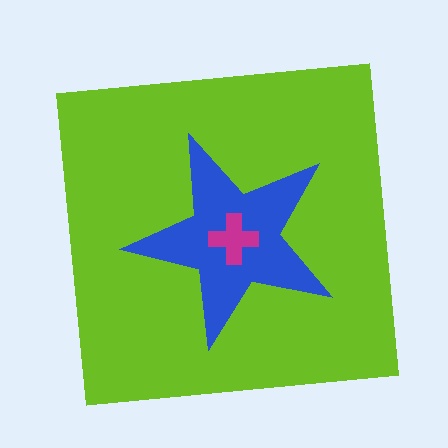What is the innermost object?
The magenta cross.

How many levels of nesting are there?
3.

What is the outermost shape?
The lime square.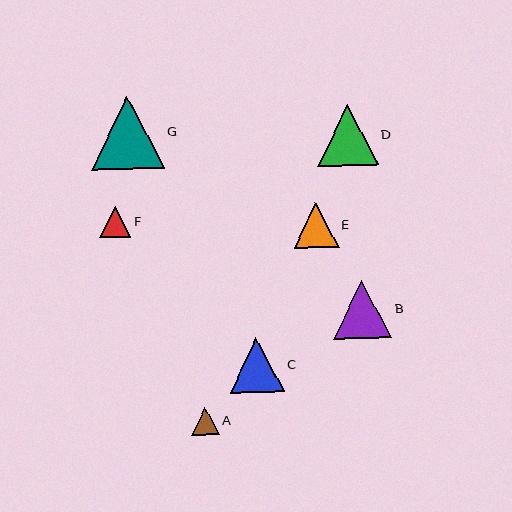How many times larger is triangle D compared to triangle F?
Triangle D is approximately 1.9 times the size of triangle F.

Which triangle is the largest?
Triangle G is the largest with a size of approximately 73 pixels.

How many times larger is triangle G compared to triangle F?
Triangle G is approximately 2.3 times the size of triangle F.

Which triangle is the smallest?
Triangle A is the smallest with a size of approximately 27 pixels.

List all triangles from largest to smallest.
From largest to smallest: G, D, B, C, E, F, A.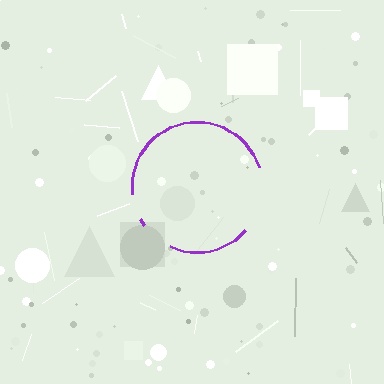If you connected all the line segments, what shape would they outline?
They would outline a circle.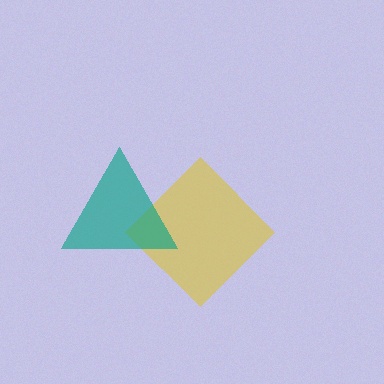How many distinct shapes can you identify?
There are 2 distinct shapes: a yellow diamond, a teal triangle.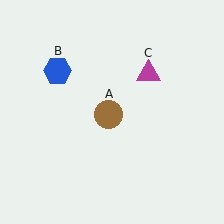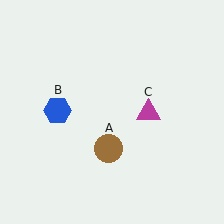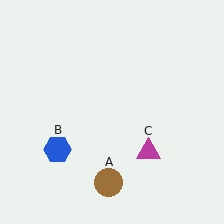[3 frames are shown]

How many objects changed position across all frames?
3 objects changed position: brown circle (object A), blue hexagon (object B), magenta triangle (object C).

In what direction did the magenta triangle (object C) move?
The magenta triangle (object C) moved down.